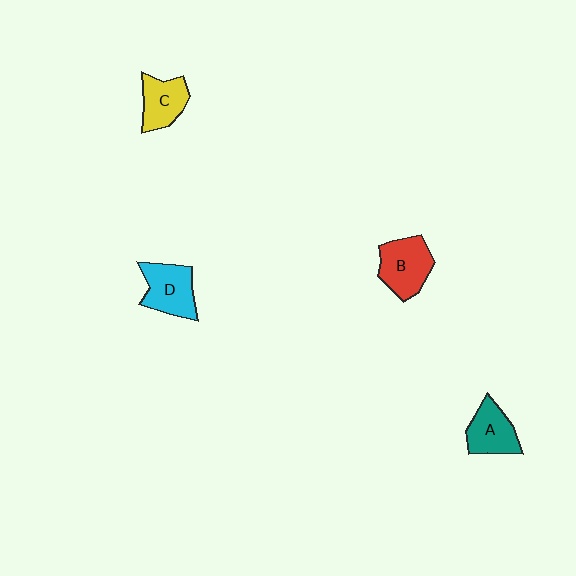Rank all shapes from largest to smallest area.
From largest to smallest: B (red), D (cyan), A (teal), C (yellow).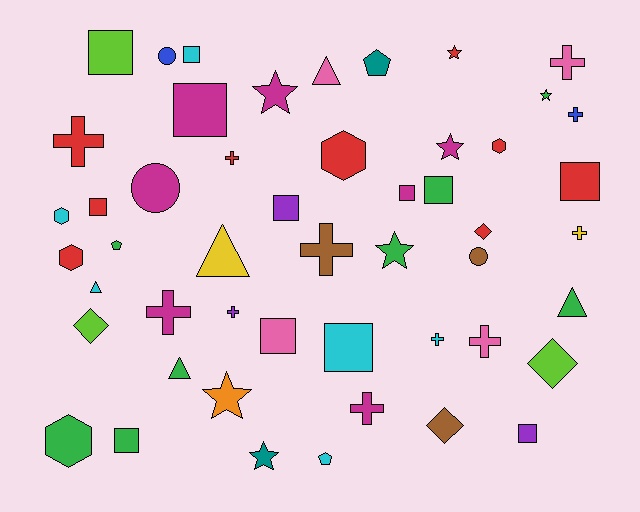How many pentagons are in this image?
There are 3 pentagons.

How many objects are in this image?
There are 50 objects.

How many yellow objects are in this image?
There are 2 yellow objects.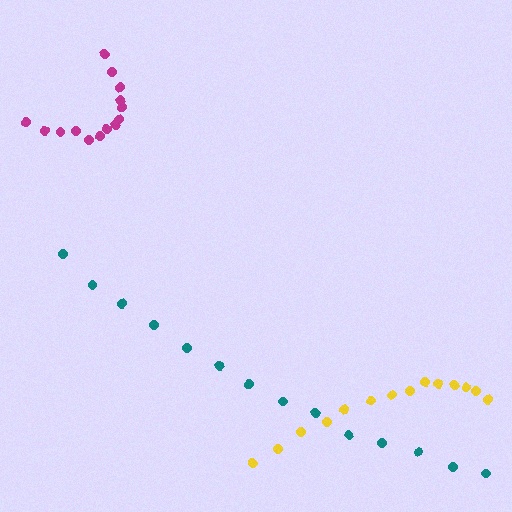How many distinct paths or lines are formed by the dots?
There are 3 distinct paths.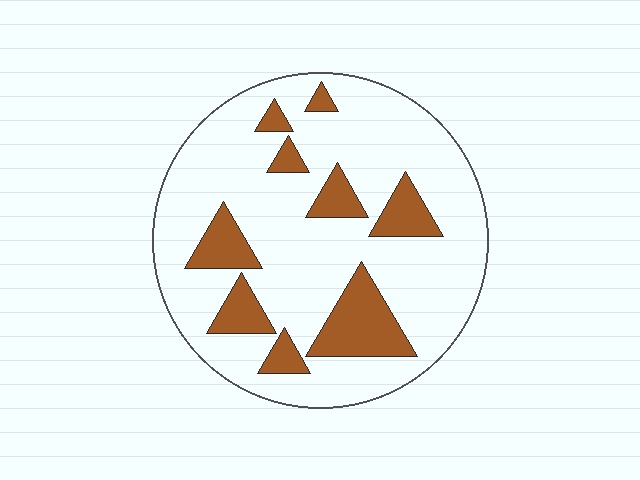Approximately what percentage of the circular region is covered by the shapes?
Approximately 20%.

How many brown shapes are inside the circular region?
9.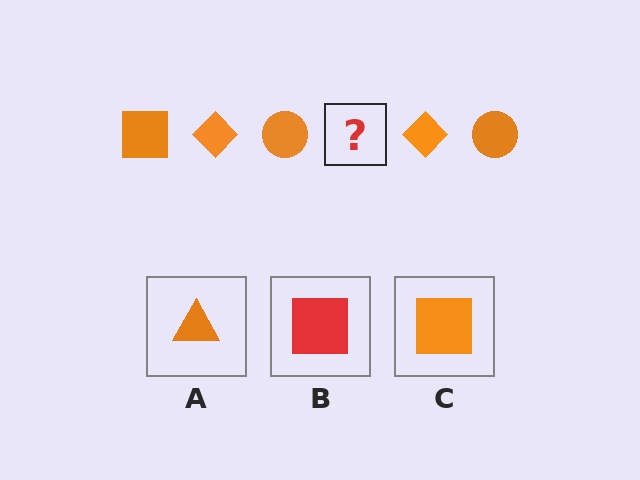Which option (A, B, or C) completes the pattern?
C.